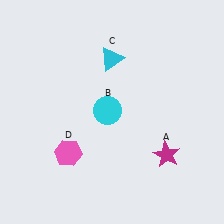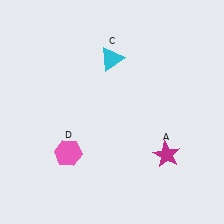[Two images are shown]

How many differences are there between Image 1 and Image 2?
There is 1 difference between the two images.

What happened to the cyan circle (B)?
The cyan circle (B) was removed in Image 2. It was in the top-left area of Image 1.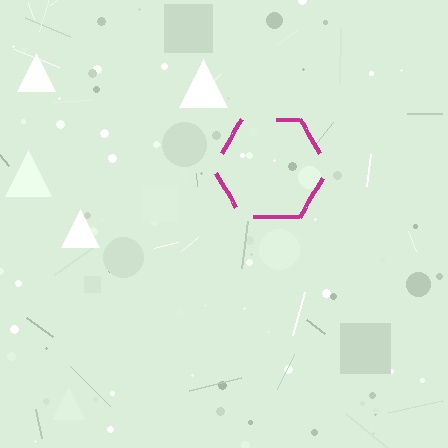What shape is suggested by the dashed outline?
The dashed outline suggests a hexagon.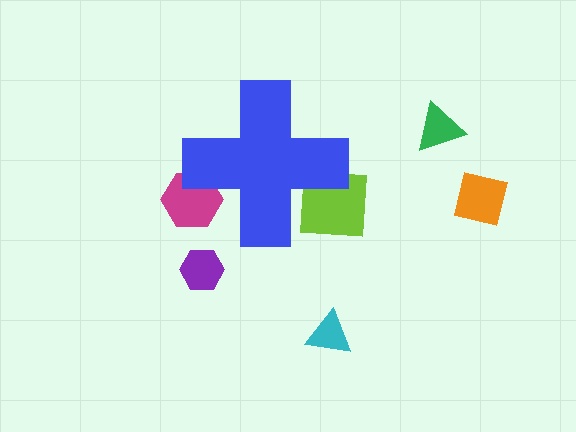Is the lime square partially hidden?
Yes, the lime square is partially hidden behind the blue cross.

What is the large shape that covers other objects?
A blue cross.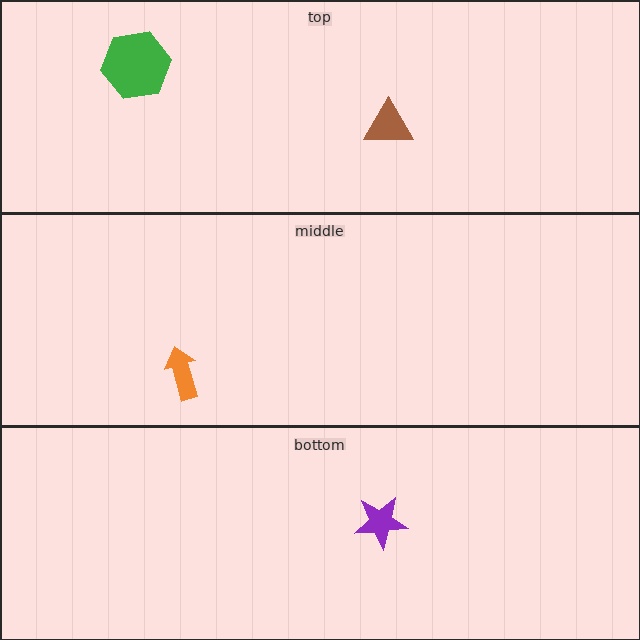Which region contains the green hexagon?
The top region.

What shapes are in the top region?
The green hexagon, the brown triangle.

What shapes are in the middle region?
The orange arrow.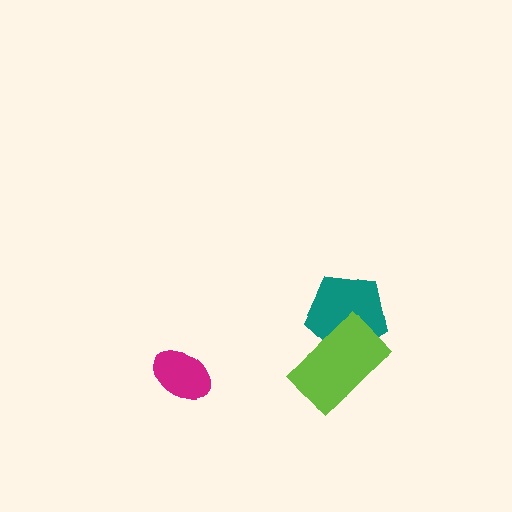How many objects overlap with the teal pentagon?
1 object overlaps with the teal pentagon.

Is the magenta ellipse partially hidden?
No, no other shape covers it.